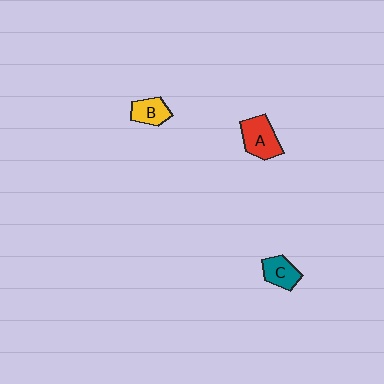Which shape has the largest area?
Shape A (red).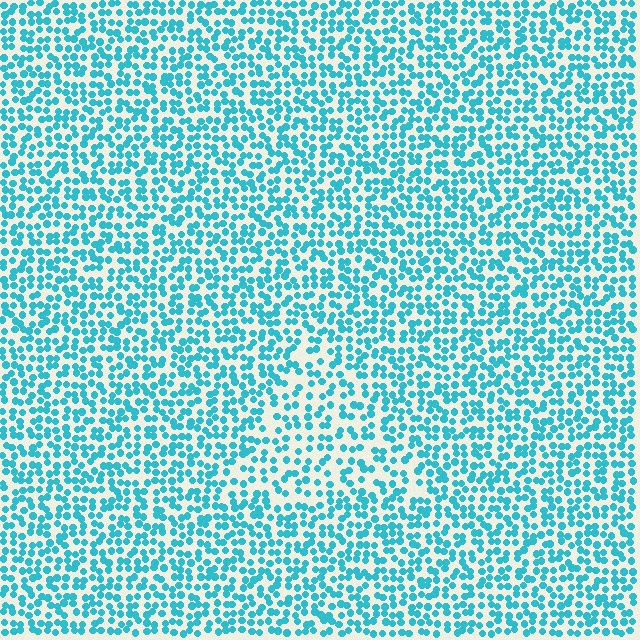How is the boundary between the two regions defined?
The boundary is defined by a change in element density (approximately 1.5x ratio). All elements are the same color, size, and shape.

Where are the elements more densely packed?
The elements are more densely packed outside the triangle boundary.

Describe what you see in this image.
The image contains small cyan elements arranged at two different densities. A triangle-shaped region is visible where the elements are less densely packed than the surrounding area.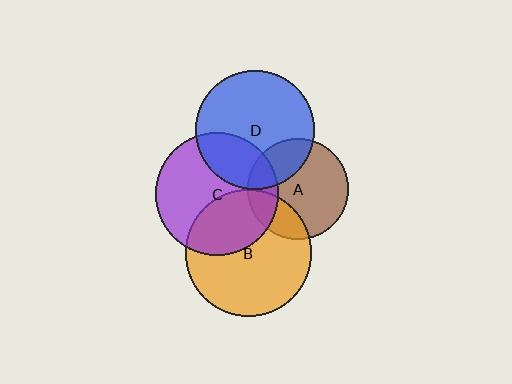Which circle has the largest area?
Circle B (orange).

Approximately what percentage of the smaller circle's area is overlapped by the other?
Approximately 30%.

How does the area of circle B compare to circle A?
Approximately 1.6 times.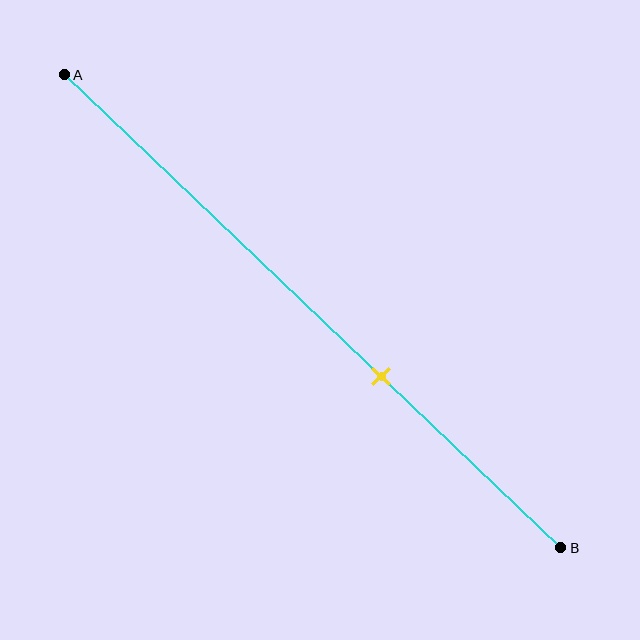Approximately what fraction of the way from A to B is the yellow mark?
The yellow mark is approximately 65% of the way from A to B.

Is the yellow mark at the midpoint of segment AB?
No, the mark is at about 65% from A, not at the 50% midpoint.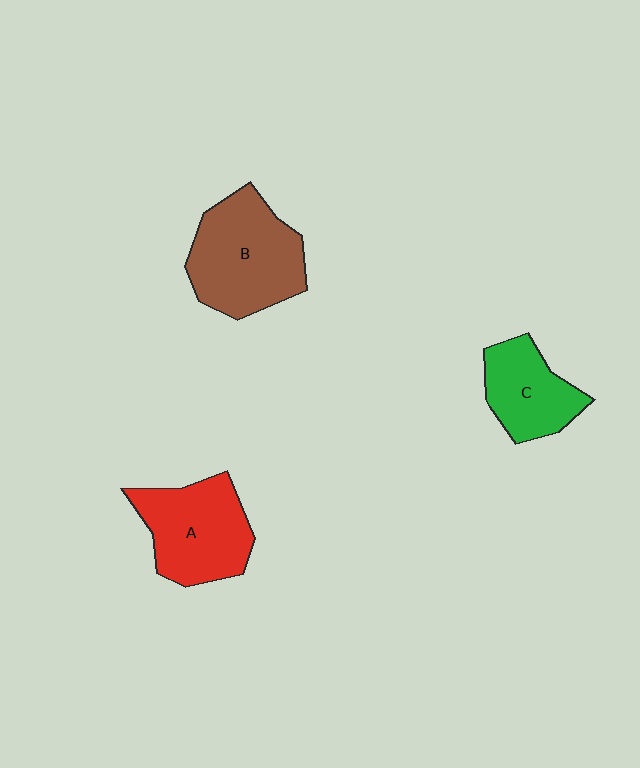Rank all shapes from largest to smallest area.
From largest to smallest: B (brown), A (red), C (green).